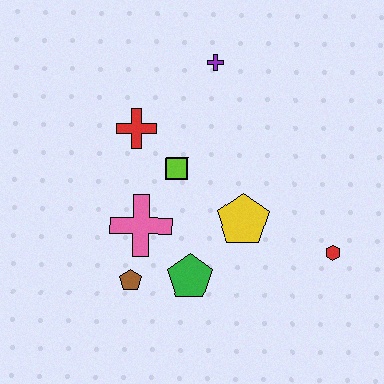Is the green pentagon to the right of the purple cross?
No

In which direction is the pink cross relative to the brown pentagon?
The pink cross is above the brown pentagon.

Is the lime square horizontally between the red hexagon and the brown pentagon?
Yes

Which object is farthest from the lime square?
The red hexagon is farthest from the lime square.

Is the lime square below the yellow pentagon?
No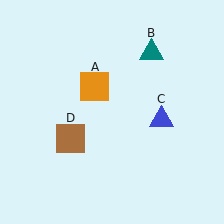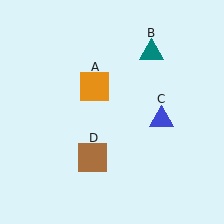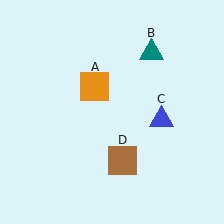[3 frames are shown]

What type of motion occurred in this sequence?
The brown square (object D) rotated counterclockwise around the center of the scene.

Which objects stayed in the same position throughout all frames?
Orange square (object A) and teal triangle (object B) and blue triangle (object C) remained stationary.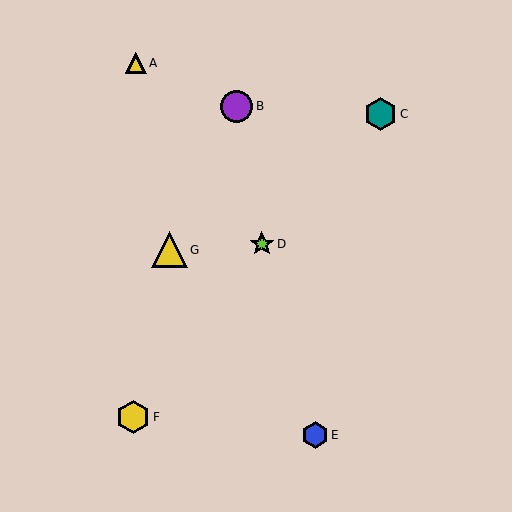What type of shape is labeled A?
Shape A is a yellow triangle.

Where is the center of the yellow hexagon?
The center of the yellow hexagon is at (133, 417).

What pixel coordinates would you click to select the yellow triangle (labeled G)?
Click at (169, 250) to select the yellow triangle G.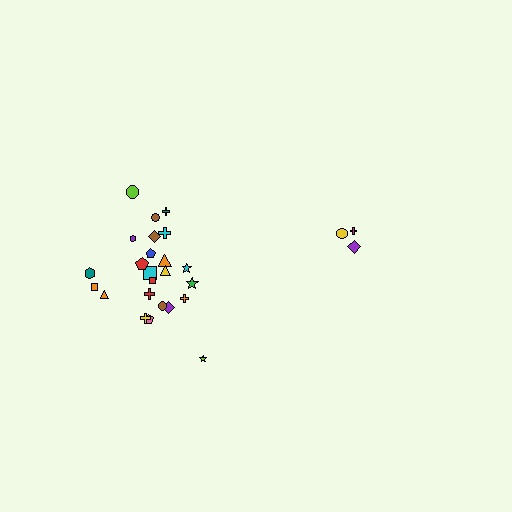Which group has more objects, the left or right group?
The left group.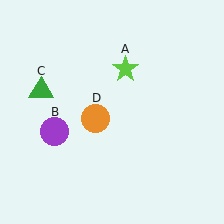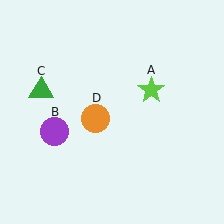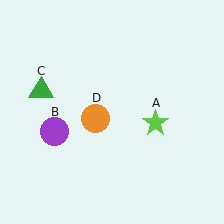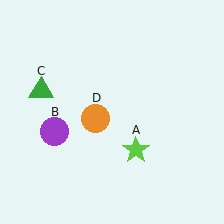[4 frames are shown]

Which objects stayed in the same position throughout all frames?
Purple circle (object B) and green triangle (object C) and orange circle (object D) remained stationary.